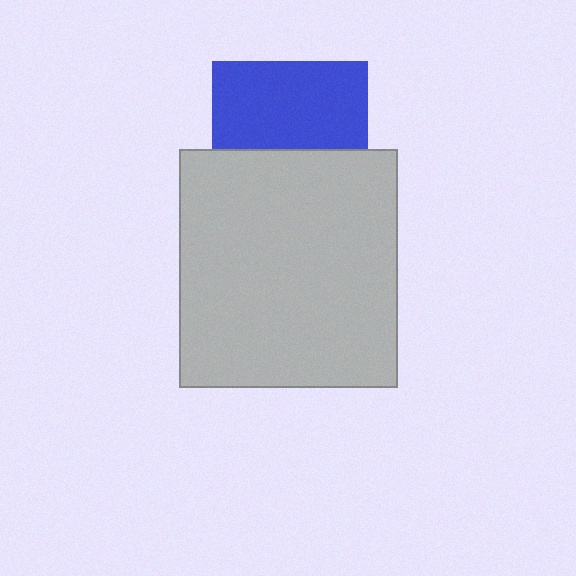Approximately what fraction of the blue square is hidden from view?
Roughly 43% of the blue square is hidden behind the light gray rectangle.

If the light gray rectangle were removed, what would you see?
You would see the complete blue square.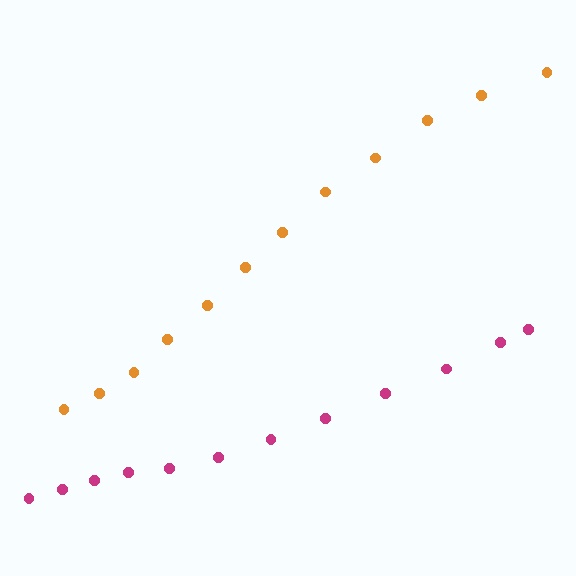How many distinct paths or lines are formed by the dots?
There are 2 distinct paths.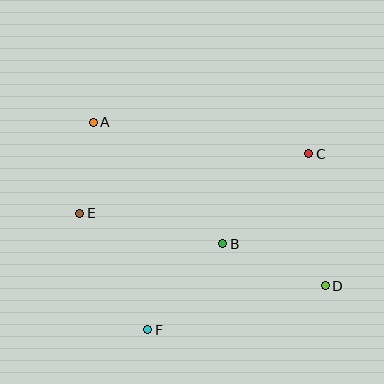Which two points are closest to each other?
Points A and E are closest to each other.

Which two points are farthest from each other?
Points A and D are farthest from each other.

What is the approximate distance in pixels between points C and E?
The distance between C and E is approximately 236 pixels.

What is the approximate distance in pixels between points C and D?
The distance between C and D is approximately 133 pixels.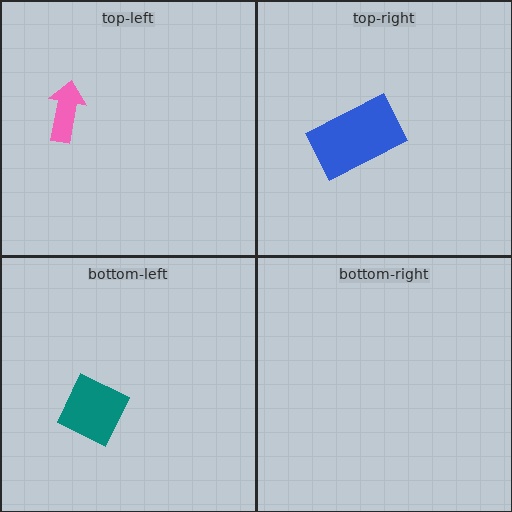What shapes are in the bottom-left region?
The teal diamond.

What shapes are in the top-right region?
The blue rectangle.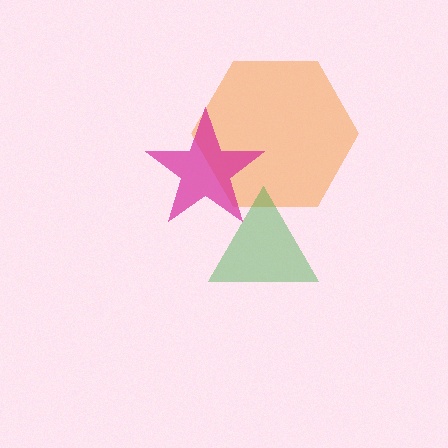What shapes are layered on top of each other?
The layered shapes are: an orange hexagon, a magenta star, a green triangle.